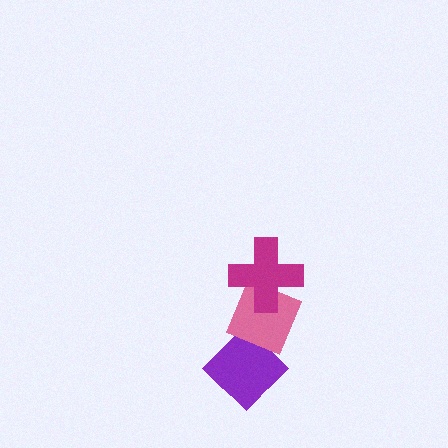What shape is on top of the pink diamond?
The magenta cross is on top of the pink diamond.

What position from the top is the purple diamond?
The purple diamond is 3rd from the top.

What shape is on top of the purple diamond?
The pink diamond is on top of the purple diamond.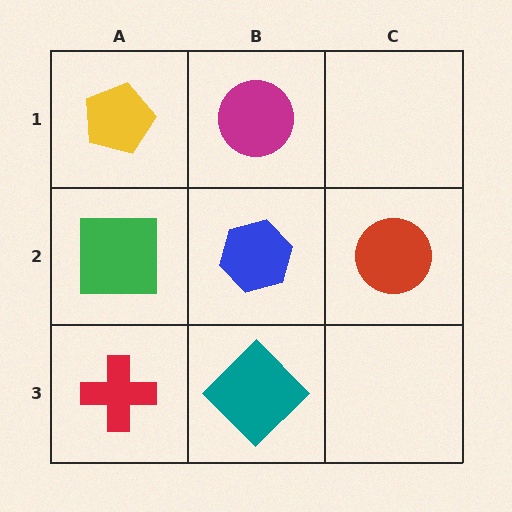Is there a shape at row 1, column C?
No, that cell is empty.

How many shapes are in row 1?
2 shapes.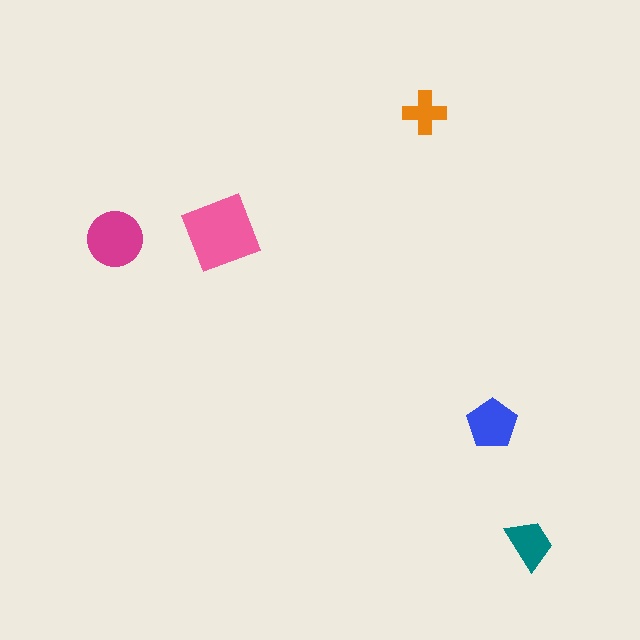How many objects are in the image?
There are 5 objects in the image.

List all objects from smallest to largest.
The orange cross, the teal trapezoid, the blue pentagon, the magenta circle, the pink square.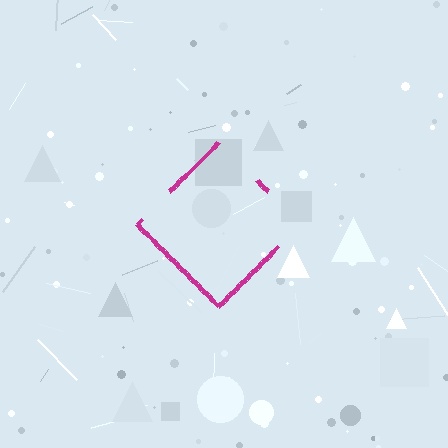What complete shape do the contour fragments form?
The contour fragments form a diamond.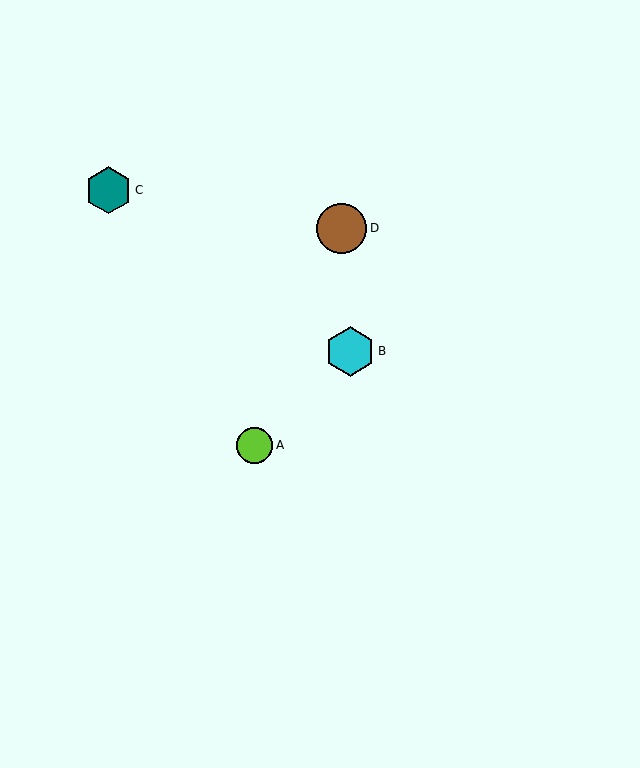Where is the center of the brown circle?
The center of the brown circle is at (342, 228).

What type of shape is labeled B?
Shape B is a cyan hexagon.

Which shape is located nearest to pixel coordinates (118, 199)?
The teal hexagon (labeled C) at (109, 190) is nearest to that location.